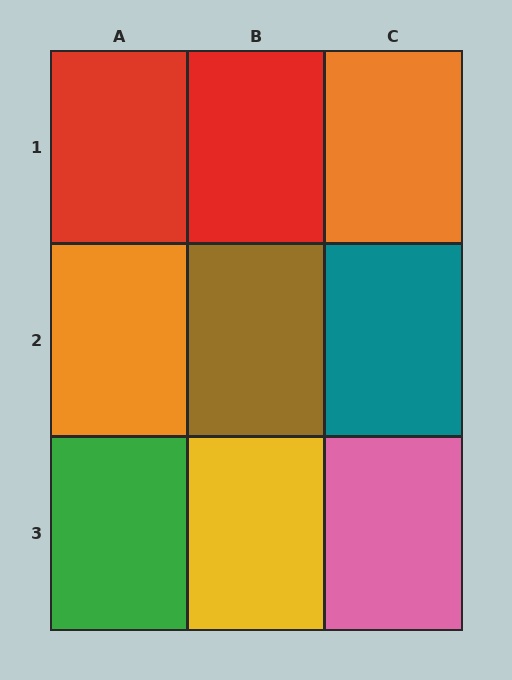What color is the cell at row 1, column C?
Orange.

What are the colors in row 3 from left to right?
Green, yellow, pink.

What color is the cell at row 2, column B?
Brown.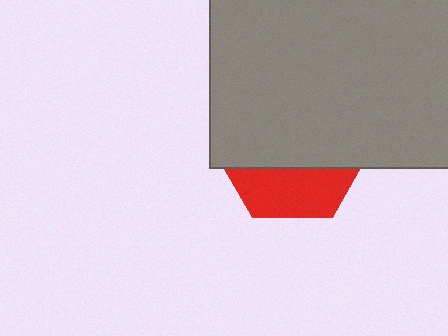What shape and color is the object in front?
The object in front is a gray rectangle.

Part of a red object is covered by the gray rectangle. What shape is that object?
It is a hexagon.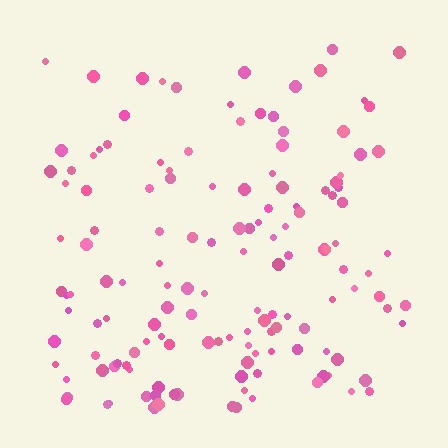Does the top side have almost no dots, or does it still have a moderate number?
Still a moderate number, just noticeably fewer than the bottom.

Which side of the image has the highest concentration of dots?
The bottom.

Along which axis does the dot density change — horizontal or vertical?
Vertical.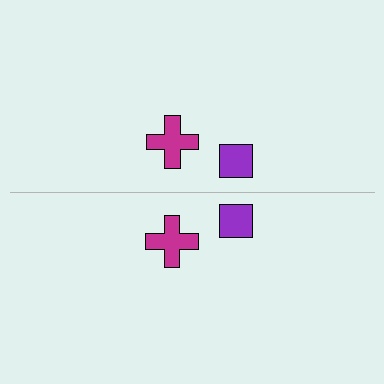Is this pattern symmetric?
Yes, this pattern has bilateral (reflection) symmetry.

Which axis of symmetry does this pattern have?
The pattern has a horizontal axis of symmetry running through the center of the image.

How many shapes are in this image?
There are 4 shapes in this image.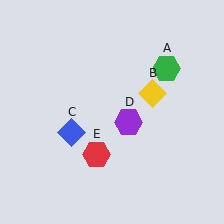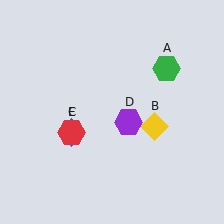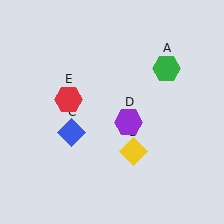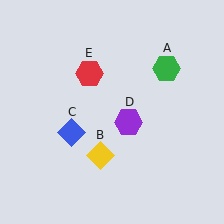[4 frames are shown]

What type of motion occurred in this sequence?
The yellow diamond (object B), red hexagon (object E) rotated clockwise around the center of the scene.